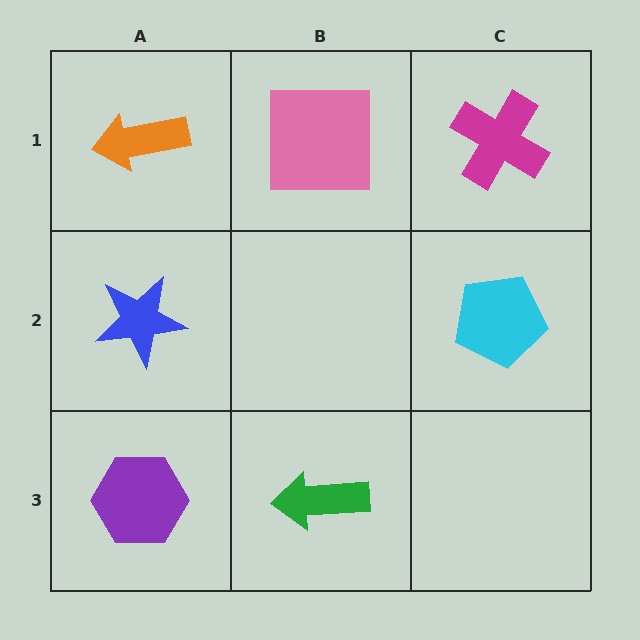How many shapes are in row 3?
2 shapes.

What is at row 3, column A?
A purple hexagon.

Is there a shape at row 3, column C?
No, that cell is empty.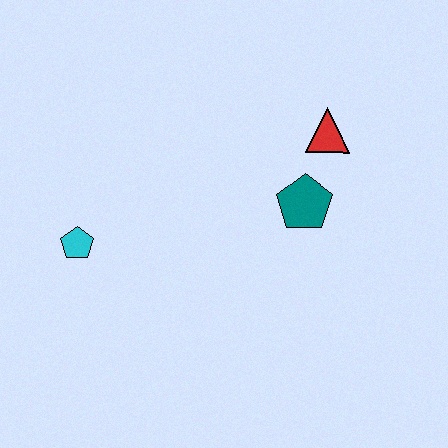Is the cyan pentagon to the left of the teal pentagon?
Yes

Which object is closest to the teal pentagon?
The red triangle is closest to the teal pentagon.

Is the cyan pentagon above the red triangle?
No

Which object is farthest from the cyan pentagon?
The red triangle is farthest from the cyan pentagon.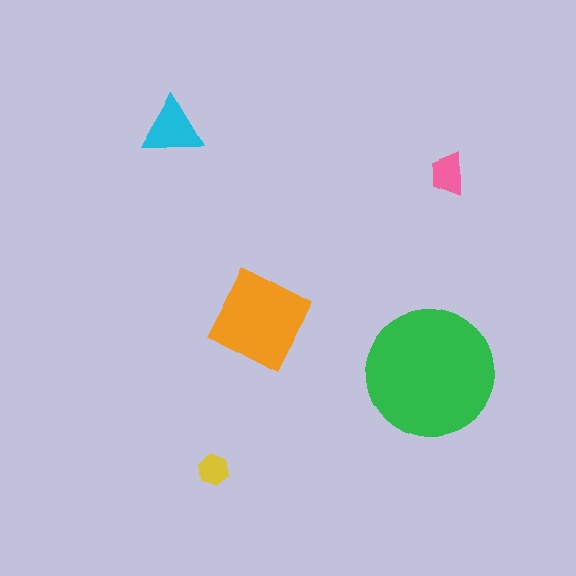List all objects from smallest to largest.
The yellow hexagon, the pink trapezoid, the cyan triangle, the orange square, the green circle.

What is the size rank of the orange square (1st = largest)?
2nd.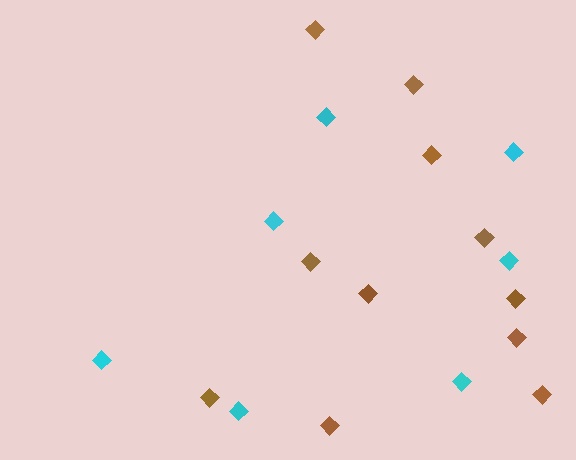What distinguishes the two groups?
There are 2 groups: one group of brown diamonds (11) and one group of cyan diamonds (7).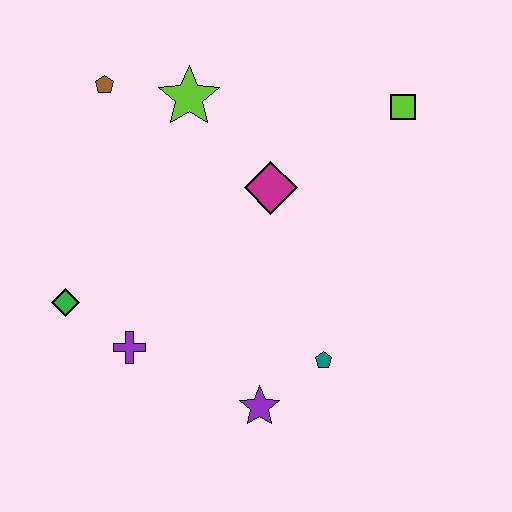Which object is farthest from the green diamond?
The lime square is farthest from the green diamond.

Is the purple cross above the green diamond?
No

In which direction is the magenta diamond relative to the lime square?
The magenta diamond is to the left of the lime square.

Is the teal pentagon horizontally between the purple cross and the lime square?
Yes